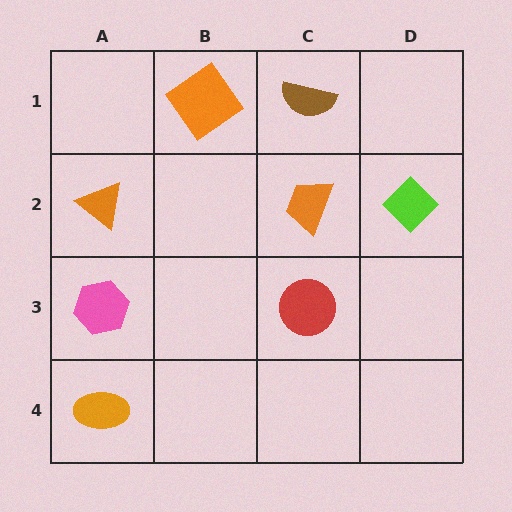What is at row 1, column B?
An orange diamond.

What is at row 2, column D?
A lime diamond.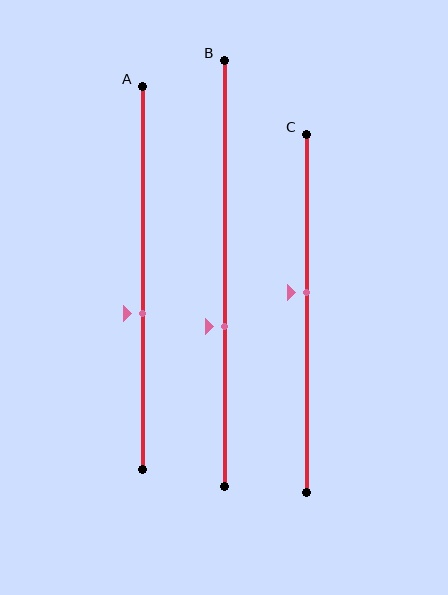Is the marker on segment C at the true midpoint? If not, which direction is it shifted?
No, the marker on segment C is shifted upward by about 6% of the segment length.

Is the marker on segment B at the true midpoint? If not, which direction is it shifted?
No, the marker on segment B is shifted downward by about 13% of the segment length.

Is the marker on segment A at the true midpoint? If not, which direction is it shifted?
No, the marker on segment A is shifted downward by about 9% of the segment length.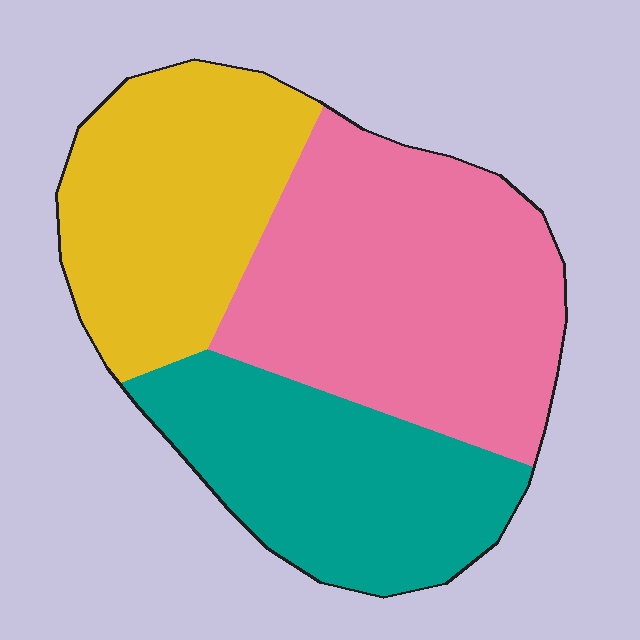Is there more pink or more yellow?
Pink.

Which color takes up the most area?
Pink, at roughly 40%.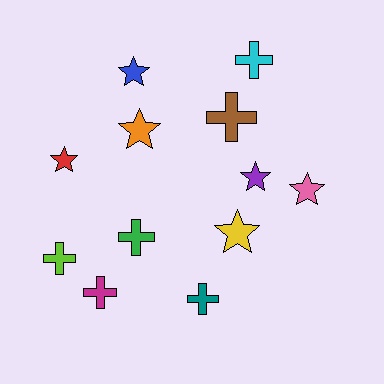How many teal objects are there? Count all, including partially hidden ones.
There is 1 teal object.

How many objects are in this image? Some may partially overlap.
There are 12 objects.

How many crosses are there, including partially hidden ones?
There are 6 crosses.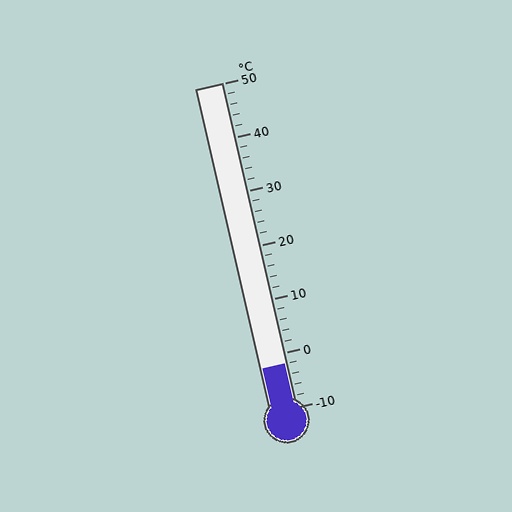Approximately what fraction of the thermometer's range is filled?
The thermometer is filled to approximately 15% of its range.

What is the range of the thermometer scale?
The thermometer scale ranges from -10°C to 50°C.